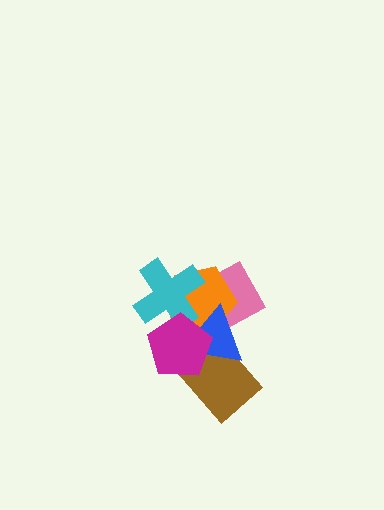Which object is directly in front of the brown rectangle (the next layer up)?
The blue triangle is directly in front of the brown rectangle.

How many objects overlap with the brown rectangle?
2 objects overlap with the brown rectangle.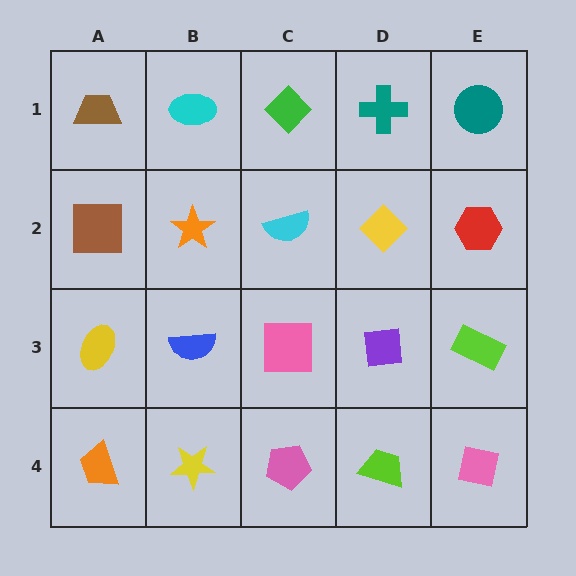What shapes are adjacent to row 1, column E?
A red hexagon (row 2, column E), a teal cross (row 1, column D).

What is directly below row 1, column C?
A cyan semicircle.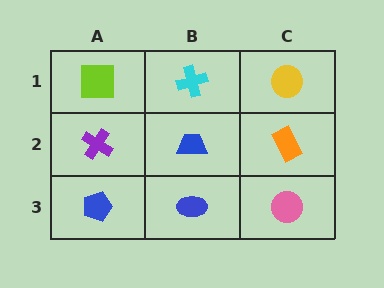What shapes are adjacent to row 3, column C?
An orange rectangle (row 2, column C), a blue ellipse (row 3, column B).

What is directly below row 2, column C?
A pink circle.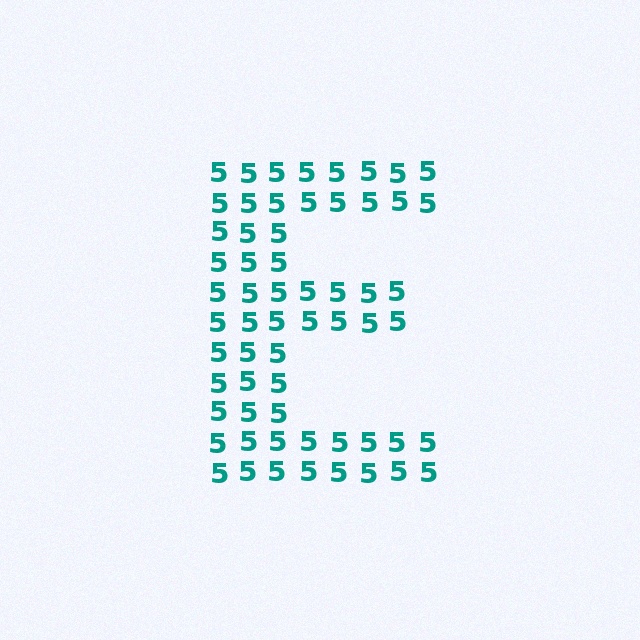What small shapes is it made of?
It is made of small digit 5's.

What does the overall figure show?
The overall figure shows the letter E.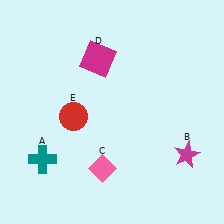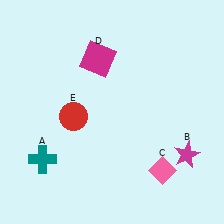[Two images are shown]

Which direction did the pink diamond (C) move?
The pink diamond (C) moved right.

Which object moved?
The pink diamond (C) moved right.